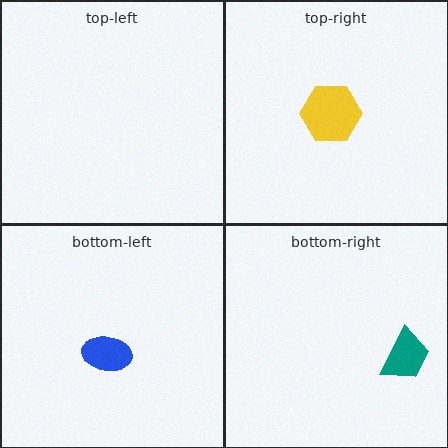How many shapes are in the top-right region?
1.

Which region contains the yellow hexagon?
The top-right region.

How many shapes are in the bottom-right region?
1.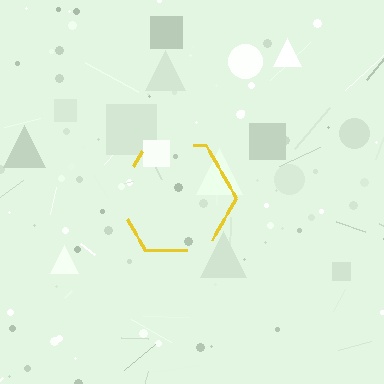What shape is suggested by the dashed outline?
The dashed outline suggests a hexagon.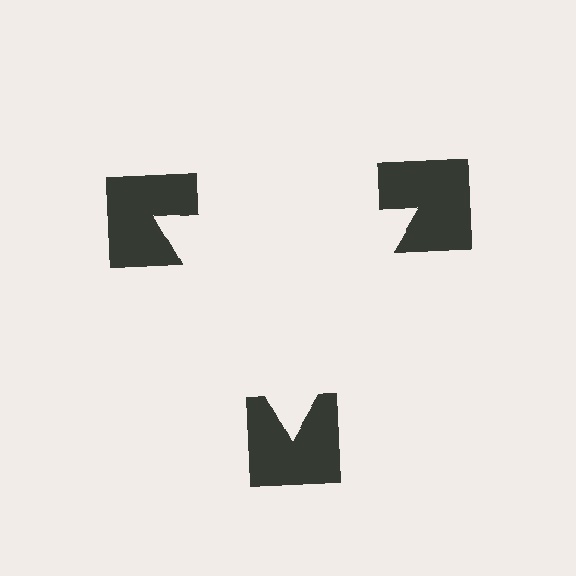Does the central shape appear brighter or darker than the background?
It typically appears slightly brighter than the background, even though no actual brightness change is drawn.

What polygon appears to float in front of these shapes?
An illusory triangle — its edges are inferred from the aligned wedge cuts in the notched squares, not physically drawn.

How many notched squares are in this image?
There are 3 — one at each vertex of the illusory triangle.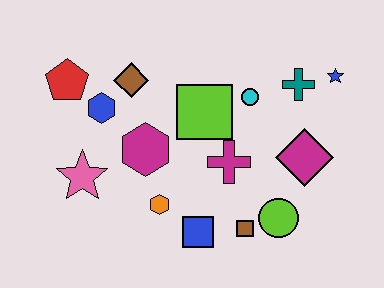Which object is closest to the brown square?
The lime circle is closest to the brown square.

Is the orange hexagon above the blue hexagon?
No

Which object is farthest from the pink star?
The blue star is farthest from the pink star.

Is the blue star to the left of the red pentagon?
No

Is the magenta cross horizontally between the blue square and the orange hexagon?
No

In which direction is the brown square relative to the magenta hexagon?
The brown square is to the right of the magenta hexagon.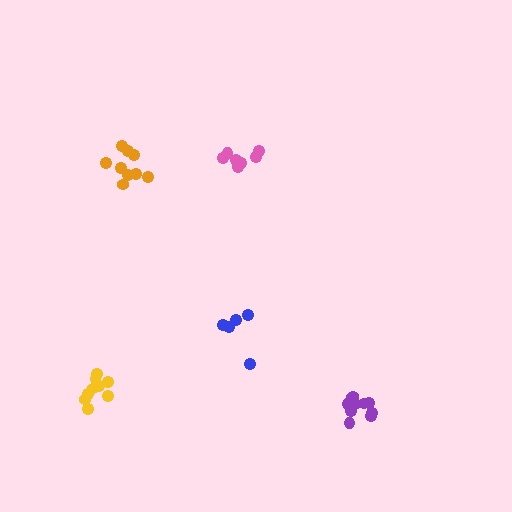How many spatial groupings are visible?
There are 5 spatial groupings.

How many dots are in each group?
Group 1: 7 dots, Group 2: 5 dots, Group 3: 11 dots, Group 4: 9 dots, Group 5: 9 dots (41 total).